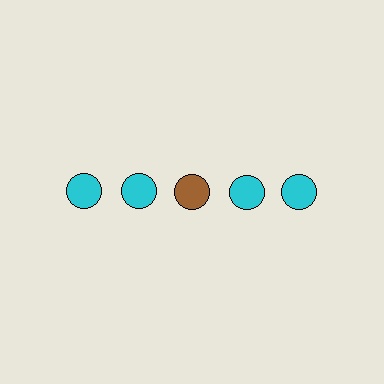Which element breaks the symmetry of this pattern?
The brown circle in the top row, center column breaks the symmetry. All other shapes are cyan circles.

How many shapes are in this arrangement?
There are 5 shapes arranged in a grid pattern.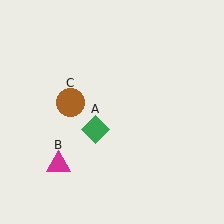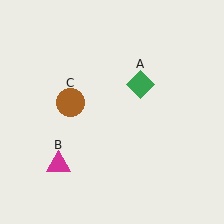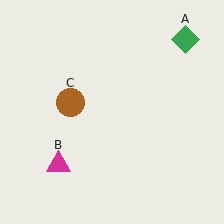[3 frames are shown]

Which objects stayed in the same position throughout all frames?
Magenta triangle (object B) and brown circle (object C) remained stationary.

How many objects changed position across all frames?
1 object changed position: green diamond (object A).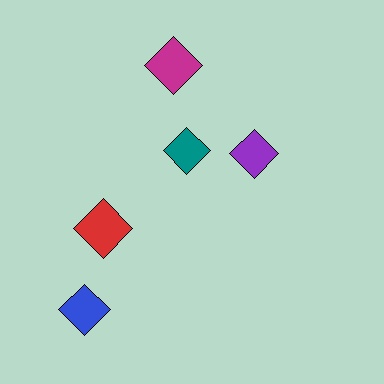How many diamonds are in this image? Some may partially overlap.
There are 5 diamonds.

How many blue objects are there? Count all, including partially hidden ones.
There is 1 blue object.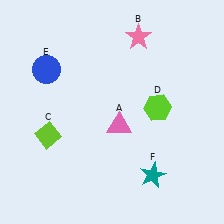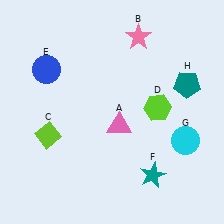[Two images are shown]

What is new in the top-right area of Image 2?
A teal pentagon (H) was added in the top-right area of Image 2.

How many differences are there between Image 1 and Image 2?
There are 2 differences between the two images.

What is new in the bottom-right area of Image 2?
A cyan circle (G) was added in the bottom-right area of Image 2.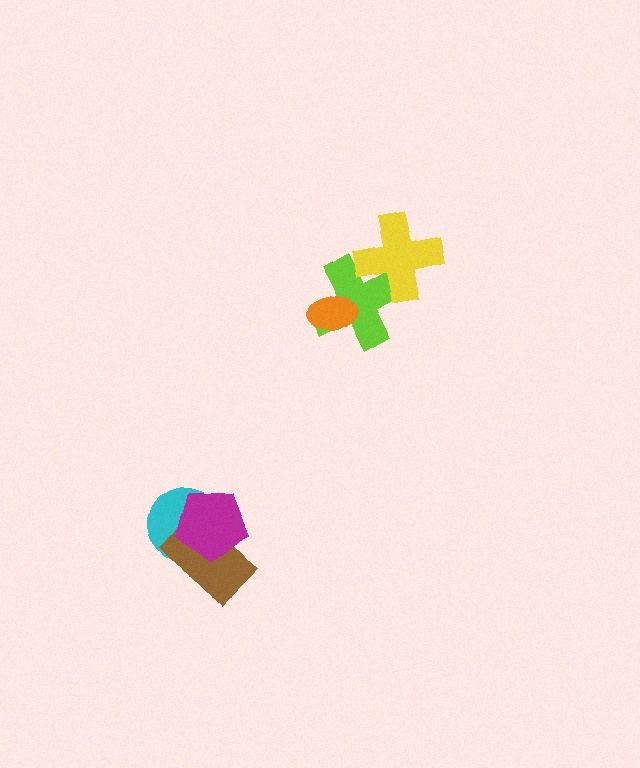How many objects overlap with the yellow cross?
1 object overlaps with the yellow cross.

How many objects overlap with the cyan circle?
2 objects overlap with the cyan circle.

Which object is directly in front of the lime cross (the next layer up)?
The orange ellipse is directly in front of the lime cross.